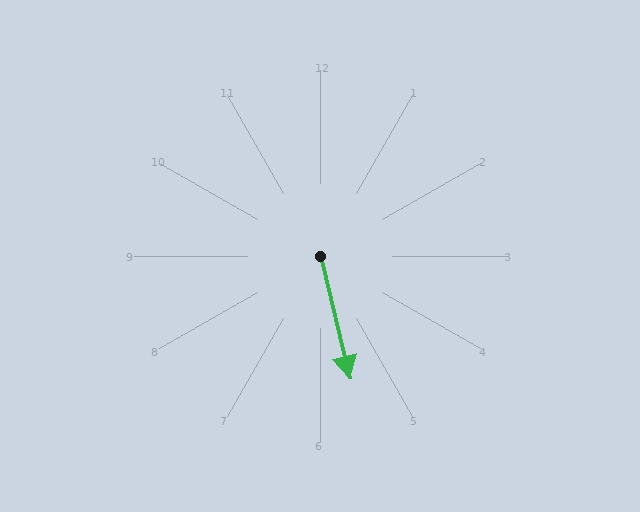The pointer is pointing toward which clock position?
Roughly 6 o'clock.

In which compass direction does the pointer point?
South.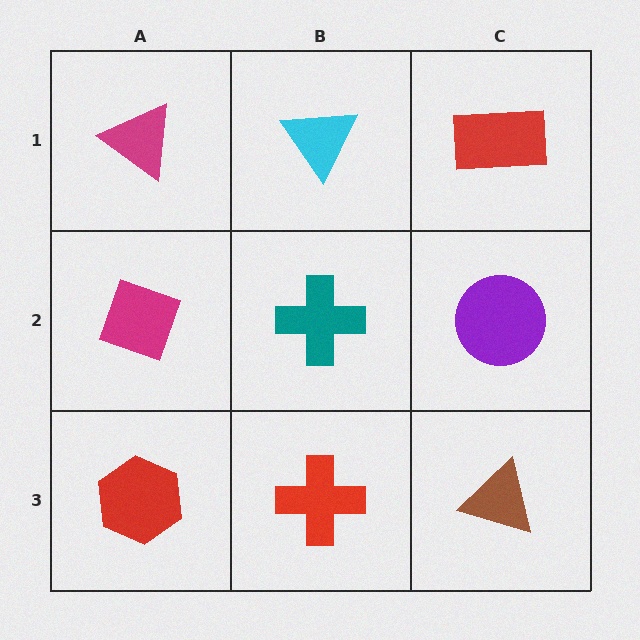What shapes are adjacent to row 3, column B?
A teal cross (row 2, column B), a red hexagon (row 3, column A), a brown triangle (row 3, column C).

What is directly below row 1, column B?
A teal cross.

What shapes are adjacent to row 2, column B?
A cyan triangle (row 1, column B), a red cross (row 3, column B), a magenta diamond (row 2, column A), a purple circle (row 2, column C).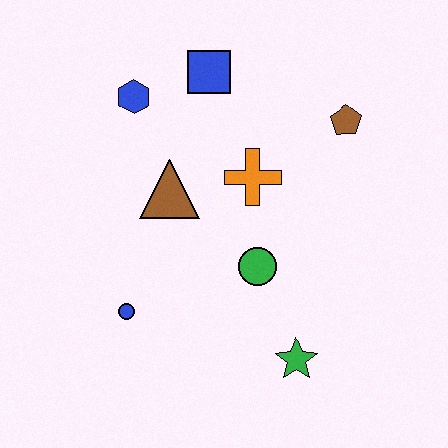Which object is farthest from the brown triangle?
The green star is farthest from the brown triangle.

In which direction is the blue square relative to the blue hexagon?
The blue square is to the right of the blue hexagon.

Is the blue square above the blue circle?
Yes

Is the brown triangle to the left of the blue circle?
No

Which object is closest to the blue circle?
The brown triangle is closest to the blue circle.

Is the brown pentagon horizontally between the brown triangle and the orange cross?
No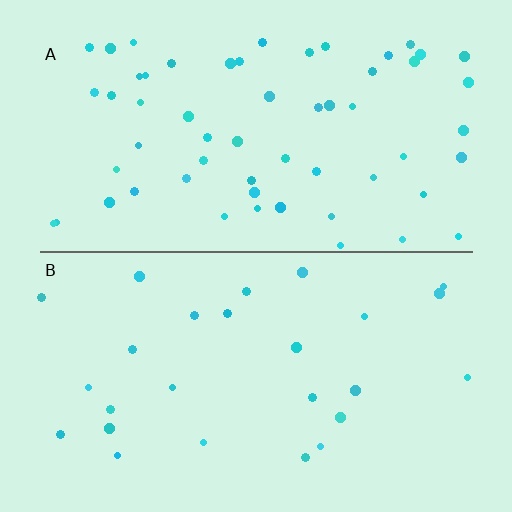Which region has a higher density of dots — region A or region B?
A (the top).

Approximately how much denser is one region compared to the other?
Approximately 2.3× — region A over region B.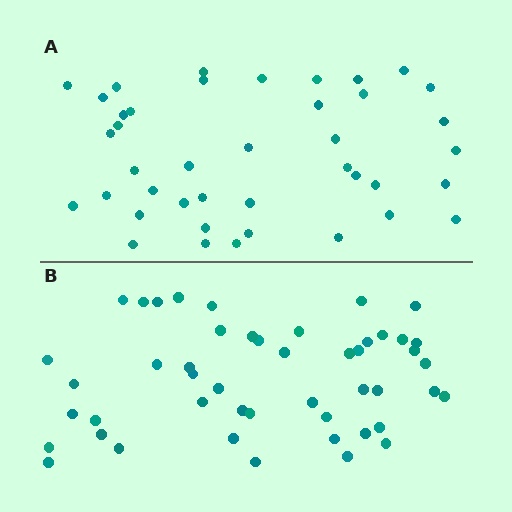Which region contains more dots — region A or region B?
Region B (the bottom region) has more dots.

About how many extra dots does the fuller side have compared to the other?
Region B has roughly 8 or so more dots than region A.